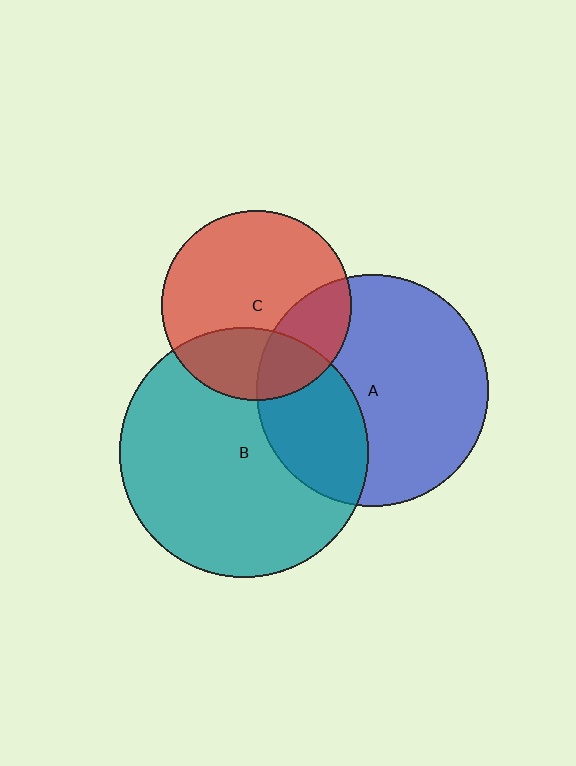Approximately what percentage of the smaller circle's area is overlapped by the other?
Approximately 30%.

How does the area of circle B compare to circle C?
Approximately 1.7 times.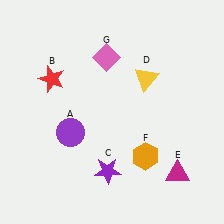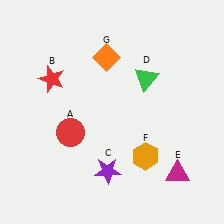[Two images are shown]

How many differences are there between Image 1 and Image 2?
There are 3 differences between the two images.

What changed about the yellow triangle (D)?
In Image 1, D is yellow. In Image 2, it changed to green.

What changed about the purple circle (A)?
In Image 1, A is purple. In Image 2, it changed to red.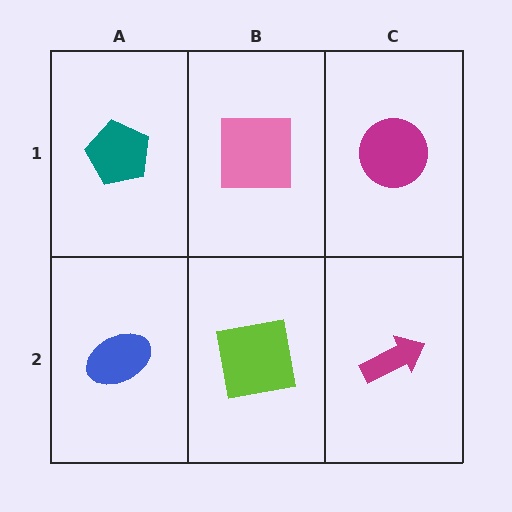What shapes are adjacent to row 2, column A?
A teal pentagon (row 1, column A), a lime square (row 2, column B).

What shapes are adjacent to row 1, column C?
A magenta arrow (row 2, column C), a pink square (row 1, column B).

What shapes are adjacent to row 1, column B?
A lime square (row 2, column B), a teal pentagon (row 1, column A), a magenta circle (row 1, column C).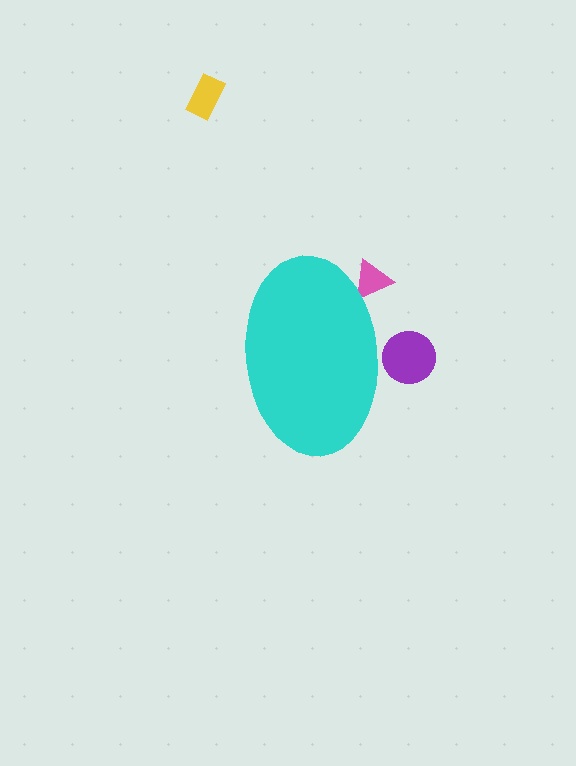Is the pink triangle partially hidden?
Yes, the pink triangle is partially hidden behind the cyan ellipse.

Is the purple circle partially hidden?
Yes, the purple circle is partially hidden behind the cyan ellipse.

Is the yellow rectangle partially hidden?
No, the yellow rectangle is fully visible.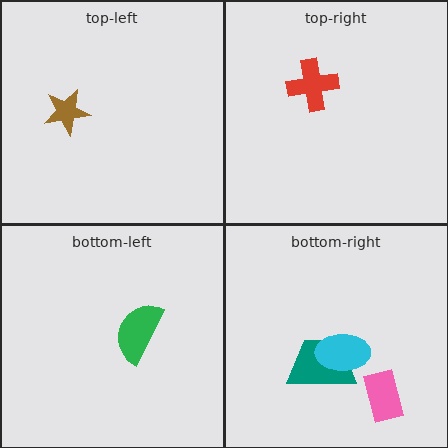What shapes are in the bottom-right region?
The pink rectangle, the teal trapezoid, the cyan ellipse.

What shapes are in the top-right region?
The red cross.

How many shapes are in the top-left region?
1.